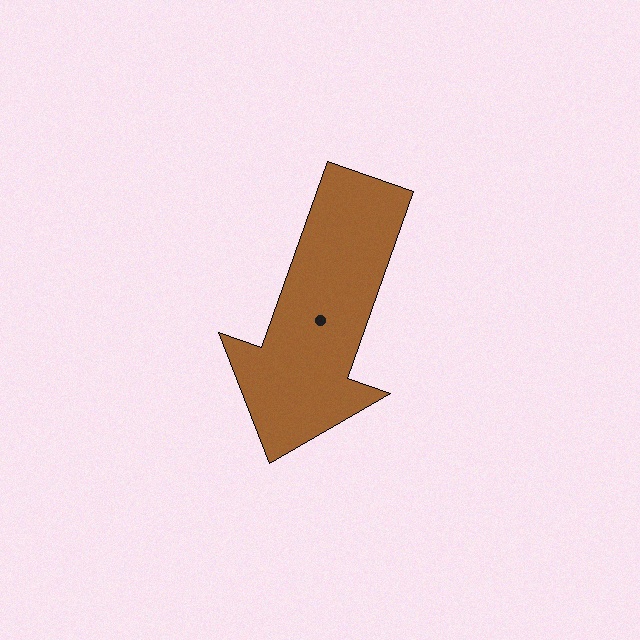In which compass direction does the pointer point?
South.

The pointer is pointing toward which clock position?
Roughly 7 o'clock.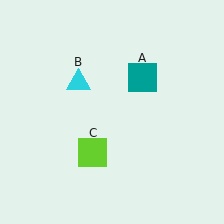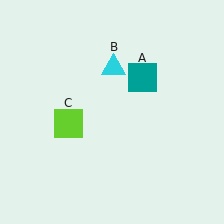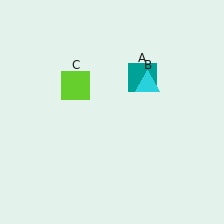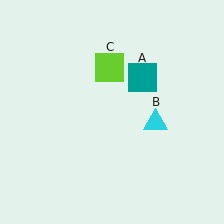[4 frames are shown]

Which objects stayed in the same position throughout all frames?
Teal square (object A) remained stationary.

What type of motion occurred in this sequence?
The cyan triangle (object B), lime square (object C) rotated clockwise around the center of the scene.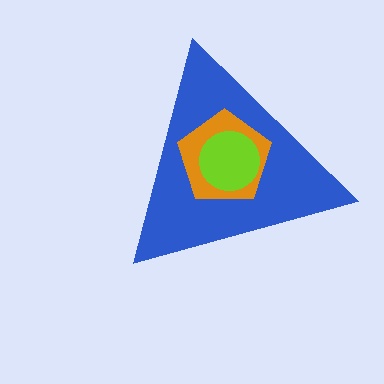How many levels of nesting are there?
3.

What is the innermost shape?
The lime circle.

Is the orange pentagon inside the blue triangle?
Yes.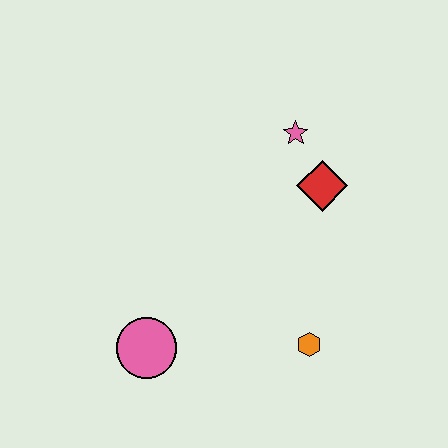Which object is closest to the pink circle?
The orange hexagon is closest to the pink circle.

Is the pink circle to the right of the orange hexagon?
No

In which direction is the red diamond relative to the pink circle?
The red diamond is to the right of the pink circle.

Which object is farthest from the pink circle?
The pink star is farthest from the pink circle.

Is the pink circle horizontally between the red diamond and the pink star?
No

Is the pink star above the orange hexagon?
Yes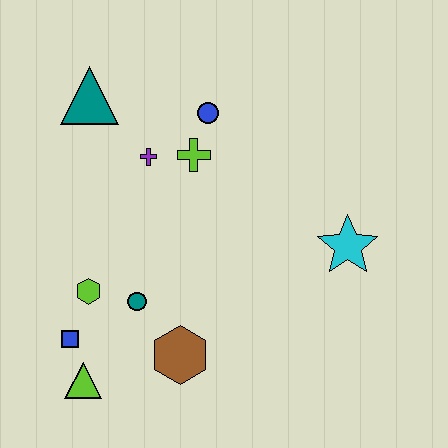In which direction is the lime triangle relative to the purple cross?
The lime triangle is below the purple cross.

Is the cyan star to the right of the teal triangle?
Yes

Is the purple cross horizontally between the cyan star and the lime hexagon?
Yes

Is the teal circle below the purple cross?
Yes